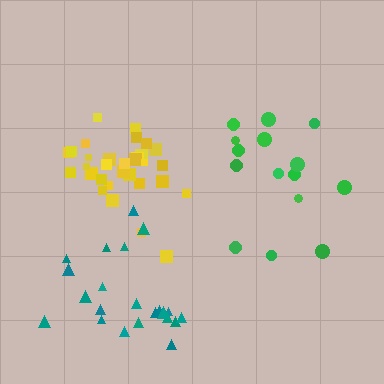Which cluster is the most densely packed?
Yellow.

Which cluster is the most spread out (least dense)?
Green.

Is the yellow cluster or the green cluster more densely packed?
Yellow.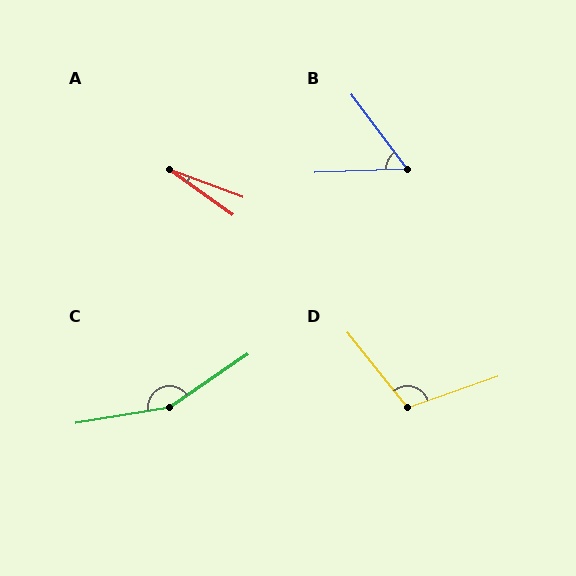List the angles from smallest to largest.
A (15°), B (56°), D (109°), C (155°).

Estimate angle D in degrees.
Approximately 109 degrees.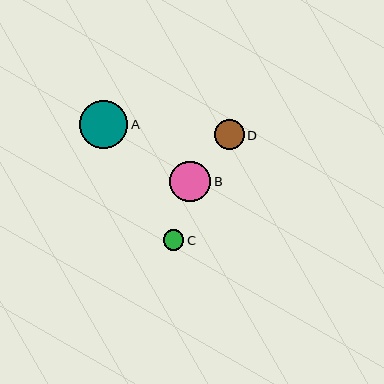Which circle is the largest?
Circle A is the largest with a size of approximately 48 pixels.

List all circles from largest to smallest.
From largest to smallest: A, B, D, C.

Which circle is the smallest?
Circle C is the smallest with a size of approximately 20 pixels.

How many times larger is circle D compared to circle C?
Circle D is approximately 1.5 times the size of circle C.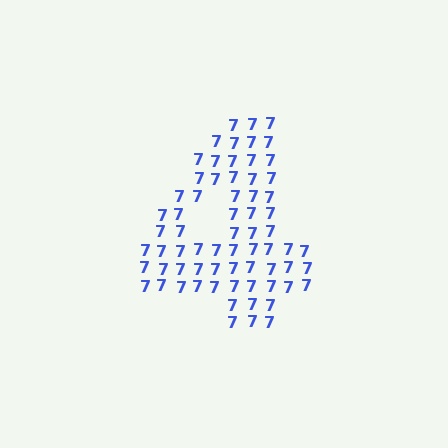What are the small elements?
The small elements are digit 7's.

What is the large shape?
The large shape is the digit 4.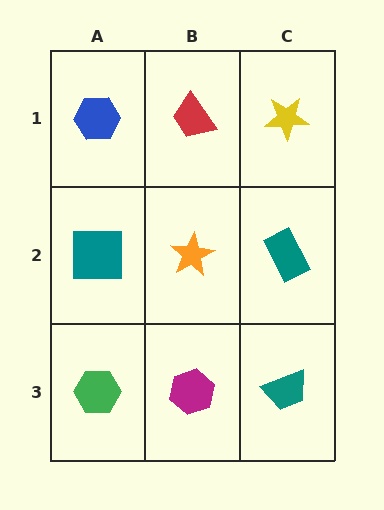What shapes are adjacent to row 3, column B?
An orange star (row 2, column B), a green hexagon (row 3, column A), a teal trapezoid (row 3, column C).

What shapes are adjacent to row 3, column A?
A teal square (row 2, column A), a magenta hexagon (row 3, column B).